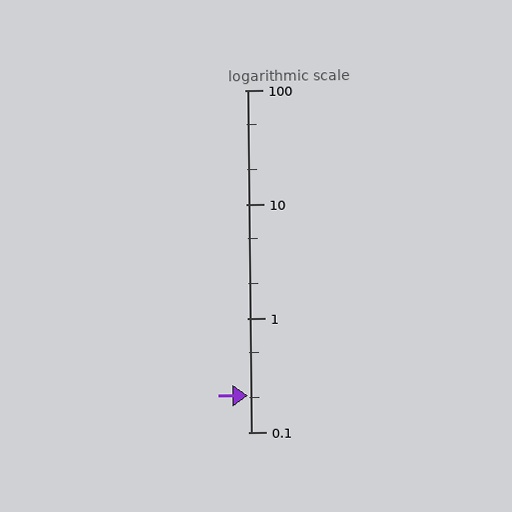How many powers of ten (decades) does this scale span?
The scale spans 3 decades, from 0.1 to 100.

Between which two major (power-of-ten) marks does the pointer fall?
The pointer is between 0.1 and 1.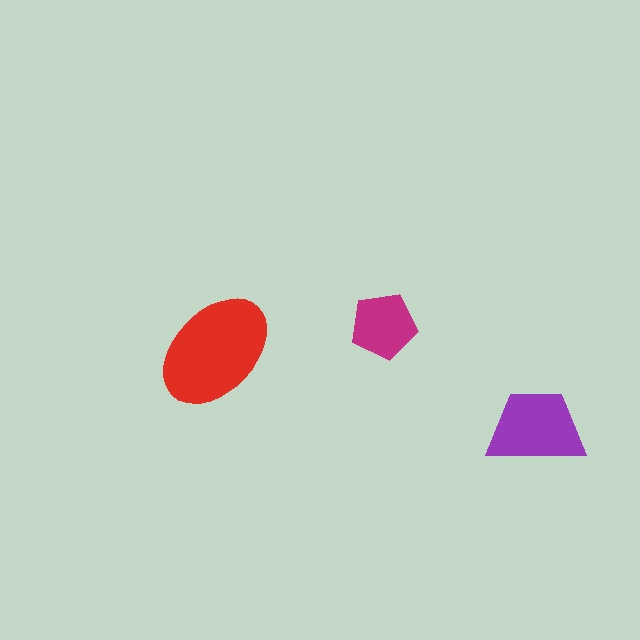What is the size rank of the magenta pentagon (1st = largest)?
3rd.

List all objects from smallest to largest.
The magenta pentagon, the purple trapezoid, the red ellipse.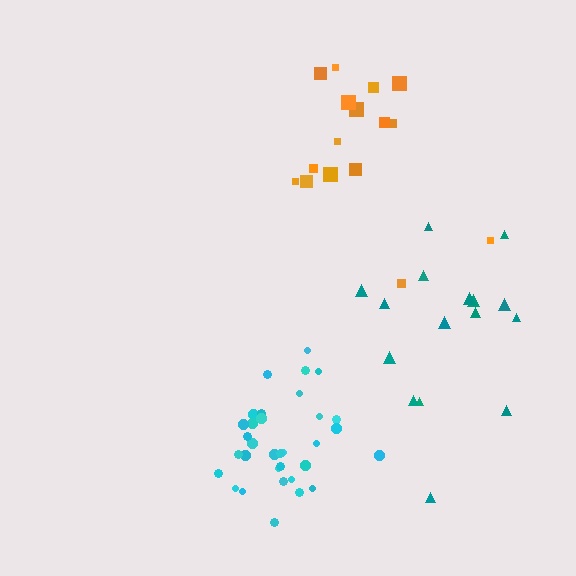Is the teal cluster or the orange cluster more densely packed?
Orange.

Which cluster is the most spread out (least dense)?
Teal.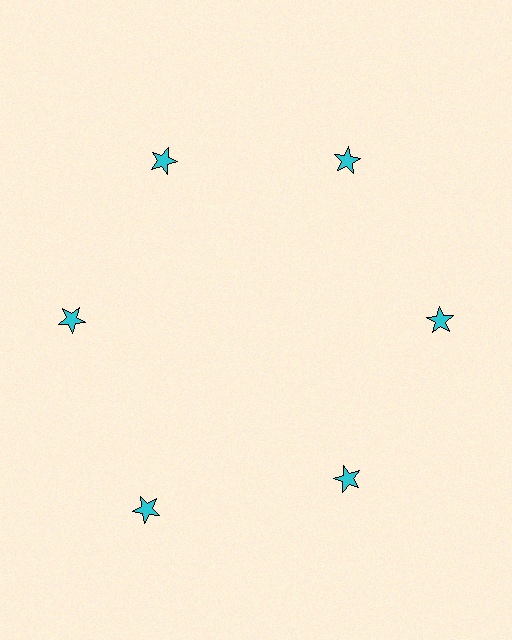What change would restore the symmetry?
The symmetry would be restored by moving it inward, back onto the ring so that all 6 stars sit at equal angles and equal distance from the center.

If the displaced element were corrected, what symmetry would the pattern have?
It would have 6-fold rotational symmetry — the pattern would map onto itself every 60 degrees.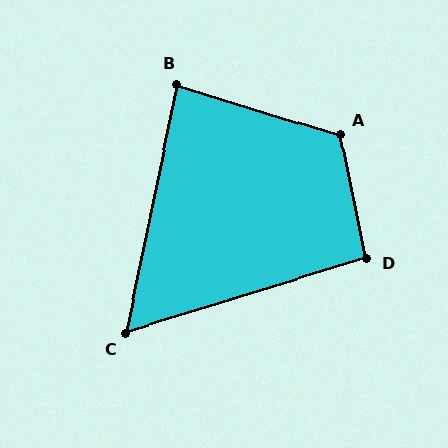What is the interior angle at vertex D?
Approximately 95 degrees (obtuse).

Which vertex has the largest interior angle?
A, at approximately 119 degrees.